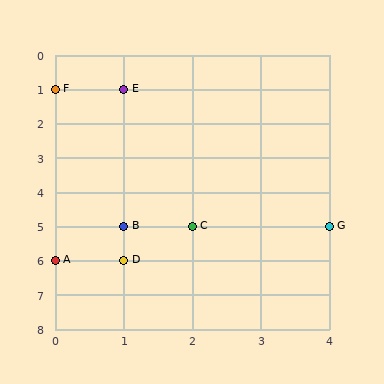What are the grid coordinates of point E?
Point E is at grid coordinates (1, 1).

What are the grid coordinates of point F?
Point F is at grid coordinates (0, 1).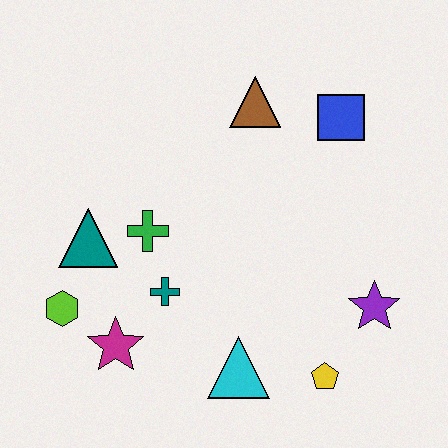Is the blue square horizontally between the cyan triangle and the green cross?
No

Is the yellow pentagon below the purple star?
Yes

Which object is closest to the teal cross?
The green cross is closest to the teal cross.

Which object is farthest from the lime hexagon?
The blue square is farthest from the lime hexagon.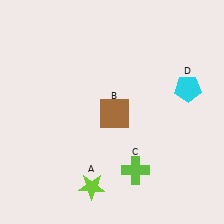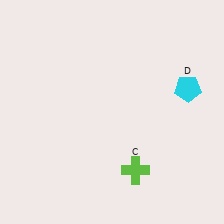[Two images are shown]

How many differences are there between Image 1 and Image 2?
There are 2 differences between the two images.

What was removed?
The brown square (B), the lime star (A) were removed in Image 2.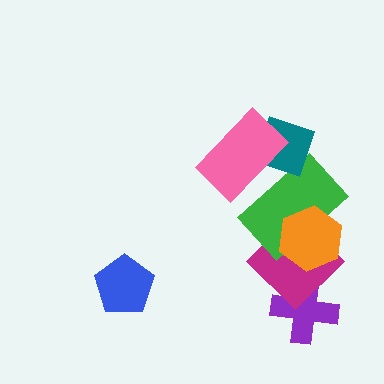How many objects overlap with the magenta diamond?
3 objects overlap with the magenta diamond.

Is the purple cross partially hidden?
Yes, it is partially covered by another shape.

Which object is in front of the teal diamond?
The pink rectangle is in front of the teal diamond.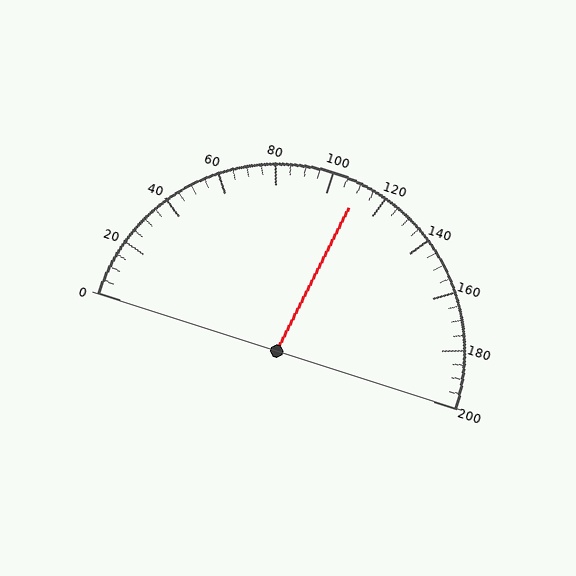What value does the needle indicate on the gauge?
The needle indicates approximately 110.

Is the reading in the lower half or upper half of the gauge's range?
The reading is in the upper half of the range (0 to 200).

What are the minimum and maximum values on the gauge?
The gauge ranges from 0 to 200.